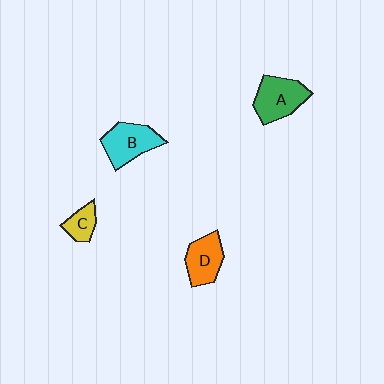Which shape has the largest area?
Shape A (green).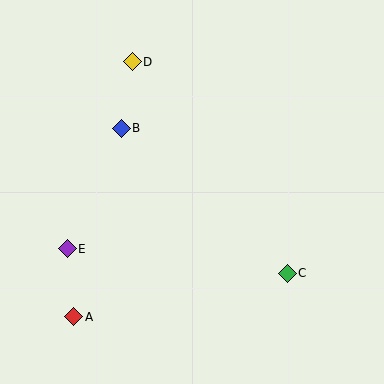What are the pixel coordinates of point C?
Point C is at (287, 273).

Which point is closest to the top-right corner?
Point D is closest to the top-right corner.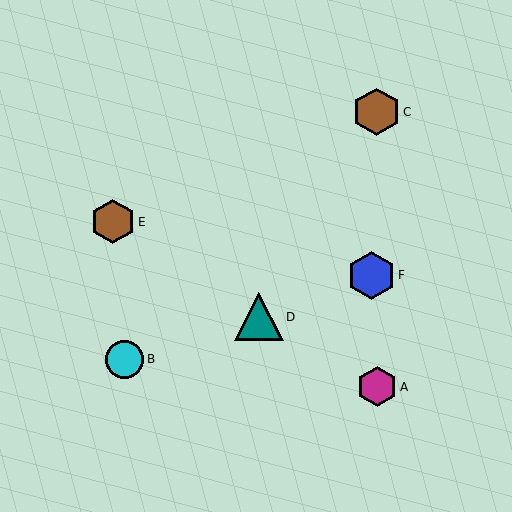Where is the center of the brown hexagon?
The center of the brown hexagon is at (113, 222).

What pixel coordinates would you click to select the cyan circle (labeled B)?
Click at (125, 359) to select the cyan circle B.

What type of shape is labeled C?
Shape C is a brown hexagon.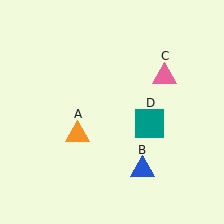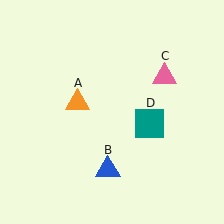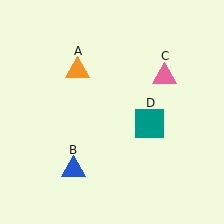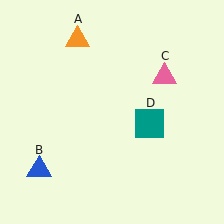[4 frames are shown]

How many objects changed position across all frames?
2 objects changed position: orange triangle (object A), blue triangle (object B).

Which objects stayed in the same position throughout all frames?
Pink triangle (object C) and teal square (object D) remained stationary.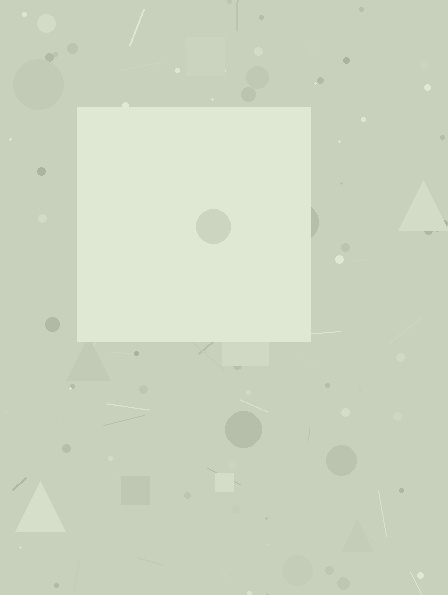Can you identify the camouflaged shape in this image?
The camouflaged shape is a square.